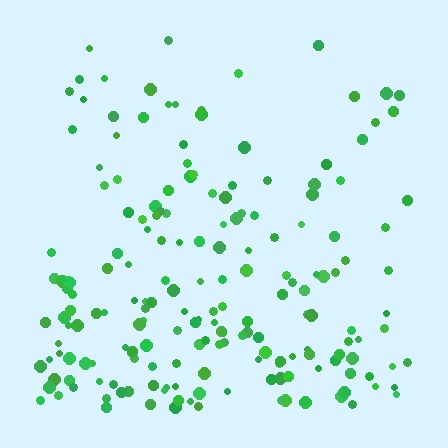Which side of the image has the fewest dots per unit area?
The top.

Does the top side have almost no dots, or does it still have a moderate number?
Still a moderate number, just noticeably fewer than the bottom.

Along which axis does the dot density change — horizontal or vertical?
Vertical.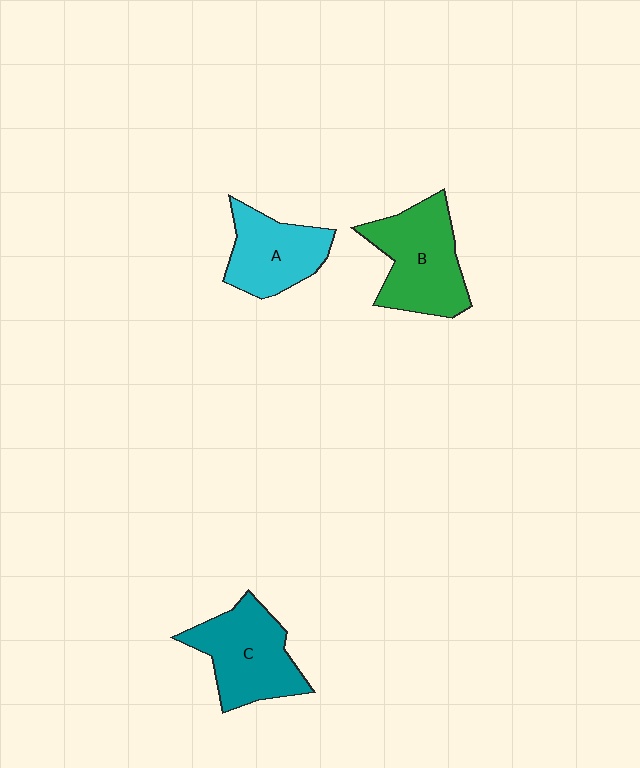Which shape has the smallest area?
Shape A (cyan).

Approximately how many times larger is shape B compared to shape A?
Approximately 1.3 times.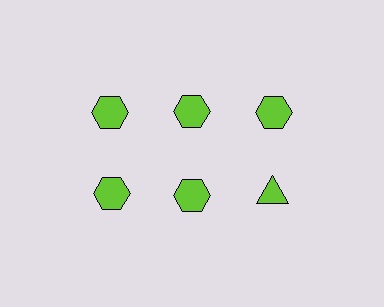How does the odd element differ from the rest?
It has a different shape: triangle instead of hexagon.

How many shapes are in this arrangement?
There are 6 shapes arranged in a grid pattern.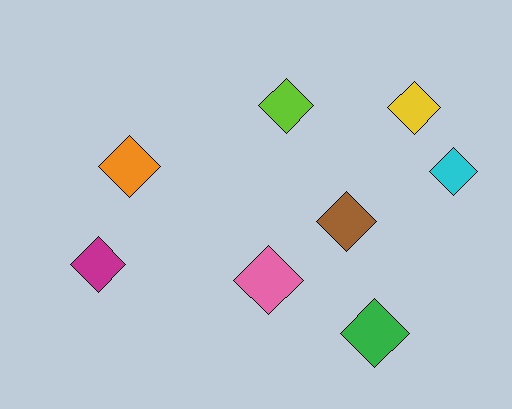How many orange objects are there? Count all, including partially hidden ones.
There is 1 orange object.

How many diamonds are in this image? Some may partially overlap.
There are 8 diamonds.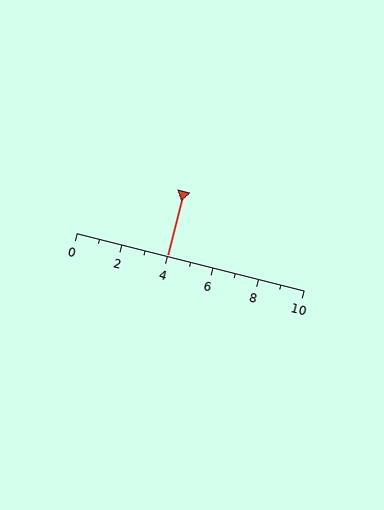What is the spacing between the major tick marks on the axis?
The major ticks are spaced 2 apart.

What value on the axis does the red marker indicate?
The marker indicates approximately 4.